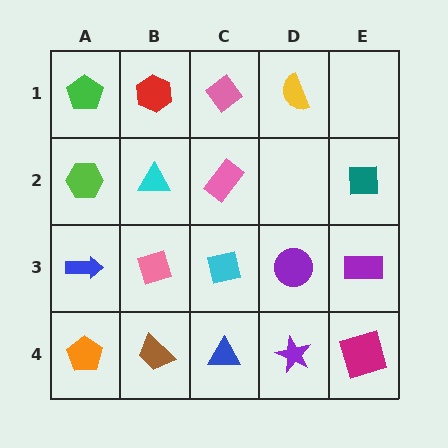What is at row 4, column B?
A brown trapezoid.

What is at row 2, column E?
A teal square.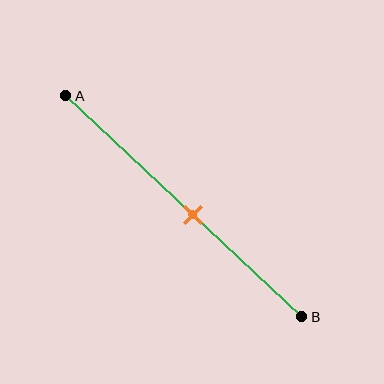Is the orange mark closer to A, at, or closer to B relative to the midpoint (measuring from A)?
The orange mark is closer to point B than the midpoint of segment AB.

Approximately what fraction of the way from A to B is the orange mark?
The orange mark is approximately 55% of the way from A to B.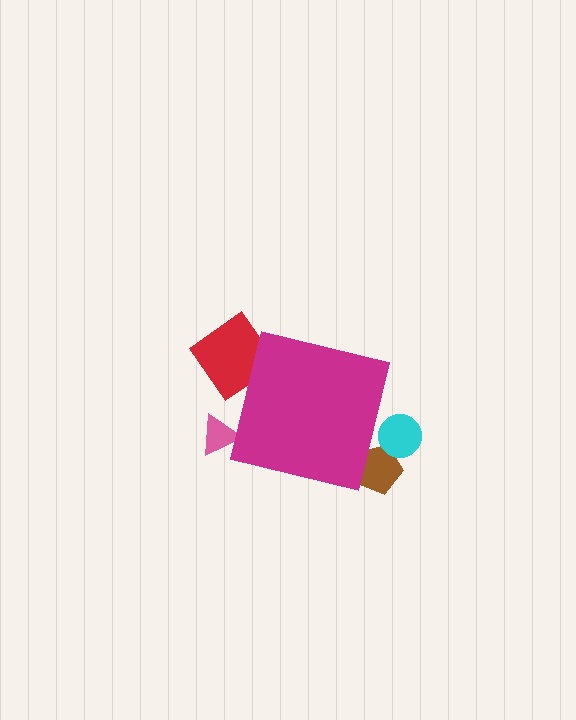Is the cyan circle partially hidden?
Yes, the cyan circle is partially hidden behind the magenta square.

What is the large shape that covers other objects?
A magenta square.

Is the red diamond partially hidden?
Yes, the red diamond is partially hidden behind the magenta square.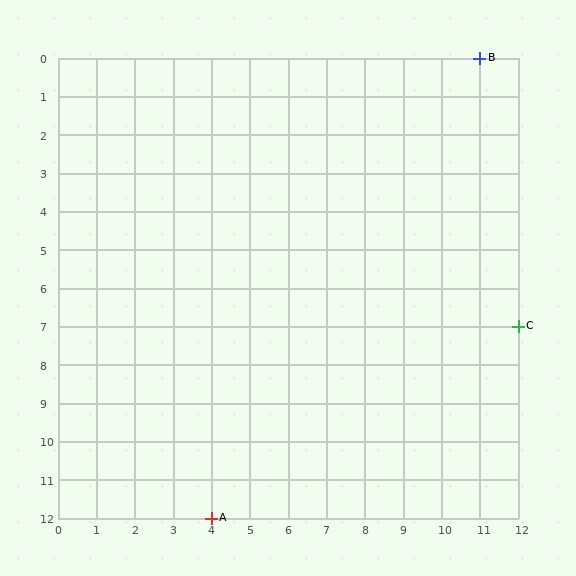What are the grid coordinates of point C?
Point C is at grid coordinates (12, 7).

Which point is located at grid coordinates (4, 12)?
Point A is at (4, 12).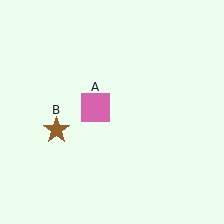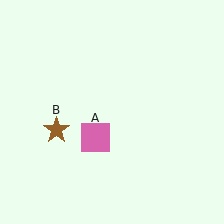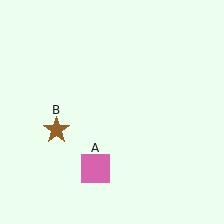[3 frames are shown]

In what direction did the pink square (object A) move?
The pink square (object A) moved down.